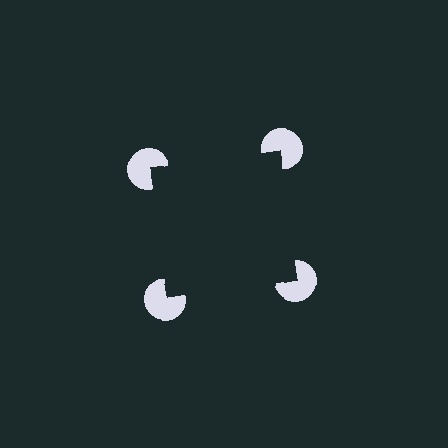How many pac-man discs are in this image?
There are 4 — one at each vertex of the illusory square.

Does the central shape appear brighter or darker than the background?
It typically appears slightly darker than the background, even though no actual brightness change is drawn.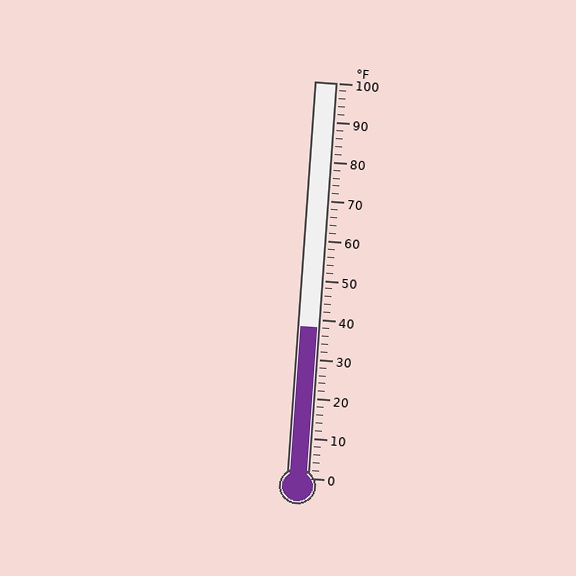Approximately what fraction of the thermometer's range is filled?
The thermometer is filled to approximately 40% of its range.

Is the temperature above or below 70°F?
The temperature is below 70°F.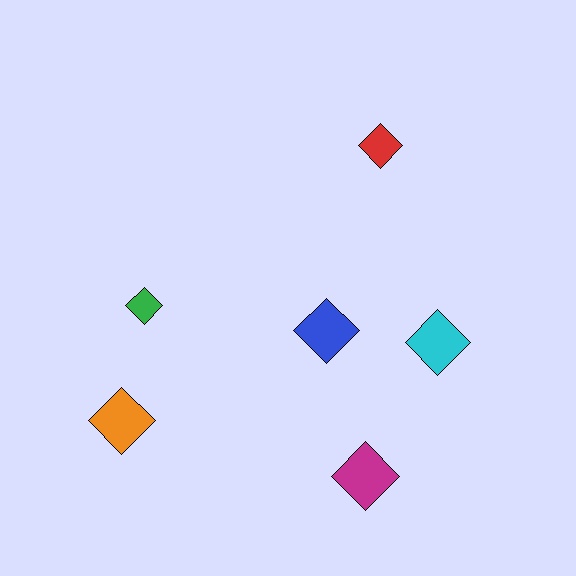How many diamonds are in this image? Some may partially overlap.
There are 6 diamonds.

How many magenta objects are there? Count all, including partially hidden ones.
There is 1 magenta object.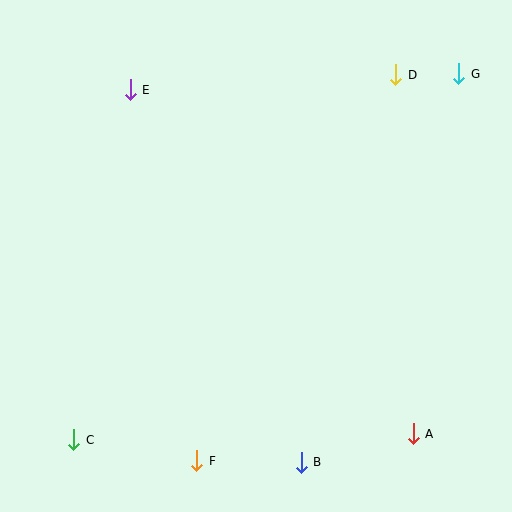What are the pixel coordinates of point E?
Point E is at (130, 90).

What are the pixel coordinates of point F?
Point F is at (197, 461).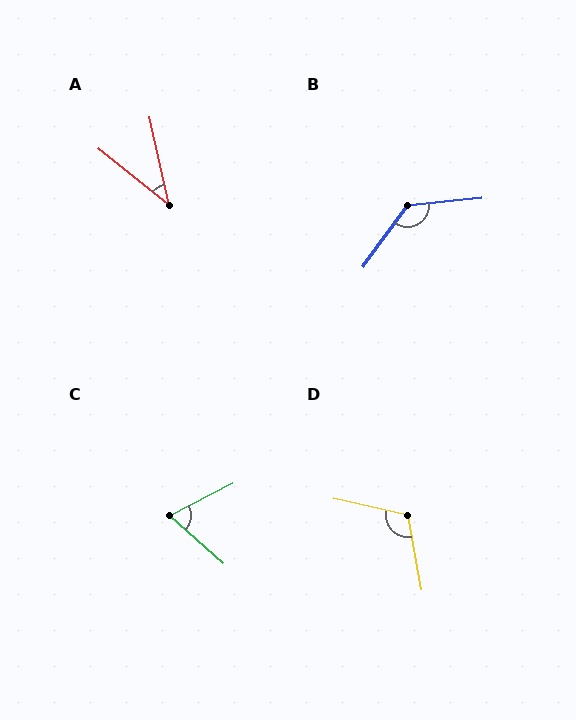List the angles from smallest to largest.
A (39°), C (69°), D (113°), B (132°).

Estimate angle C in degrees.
Approximately 69 degrees.